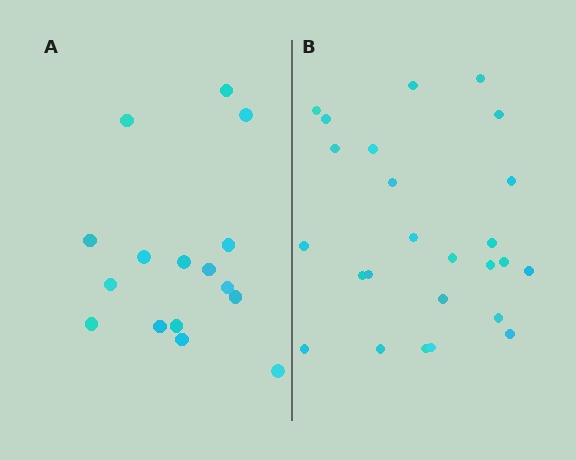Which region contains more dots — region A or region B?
Region B (the right region) has more dots.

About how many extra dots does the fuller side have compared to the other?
Region B has roughly 8 or so more dots than region A.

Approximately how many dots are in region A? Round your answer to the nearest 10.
About 20 dots. (The exact count is 16, which rounds to 20.)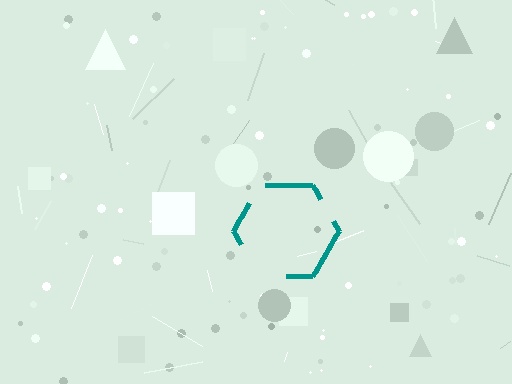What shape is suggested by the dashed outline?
The dashed outline suggests a hexagon.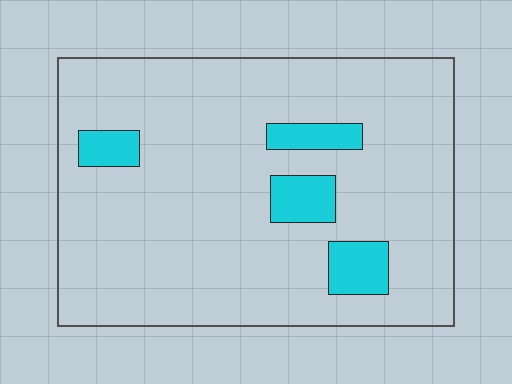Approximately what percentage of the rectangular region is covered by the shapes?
Approximately 10%.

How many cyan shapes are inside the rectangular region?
4.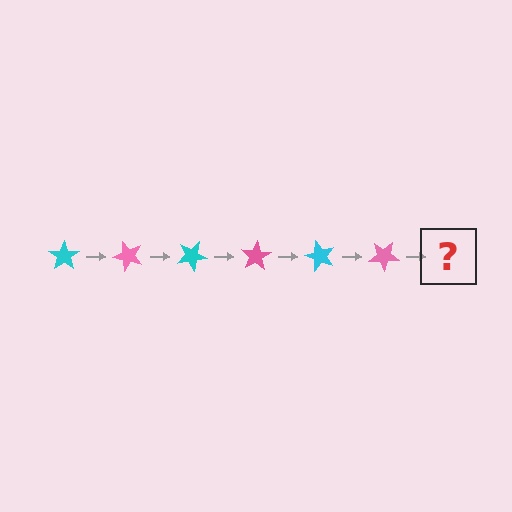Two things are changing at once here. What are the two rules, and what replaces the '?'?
The two rules are that it rotates 50 degrees each step and the color cycles through cyan and pink. The '?' should be a cyan star, rotated 300 degrees from the start.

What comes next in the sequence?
The next element should be a cyan star, rotated 300 degrees from the start.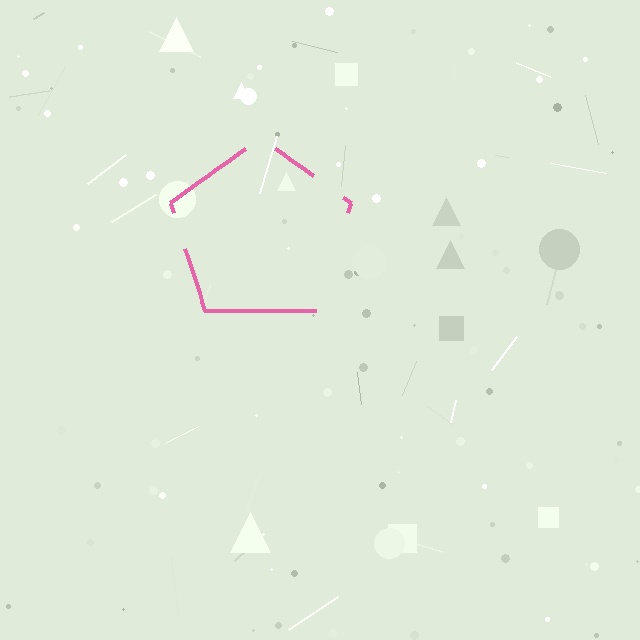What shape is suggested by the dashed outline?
The dashed outline suggests a pentagon.